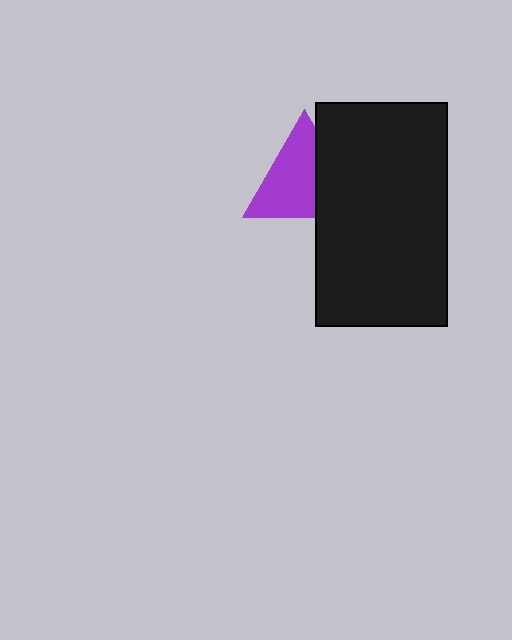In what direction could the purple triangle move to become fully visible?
The purple triangle could move left. That would shift it out from behind the black rectangle entirely.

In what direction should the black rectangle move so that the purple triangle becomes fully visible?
The black rectangle should move right. That is the shortest direction to clear the overlap and leave the purple triangle fully visible.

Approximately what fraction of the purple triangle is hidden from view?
Roughly 34% of the purple triangle is hidden behind the black rectangle.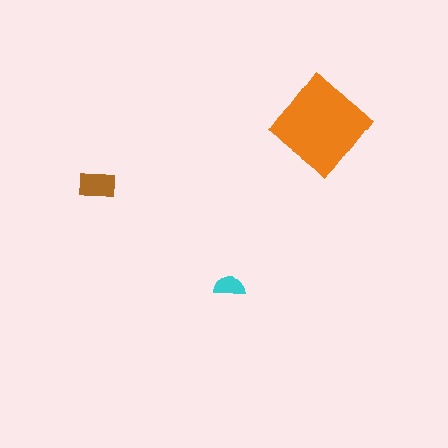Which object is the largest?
The orange diamond.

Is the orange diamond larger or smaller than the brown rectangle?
Larger.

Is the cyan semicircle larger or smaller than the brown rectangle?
Smaller.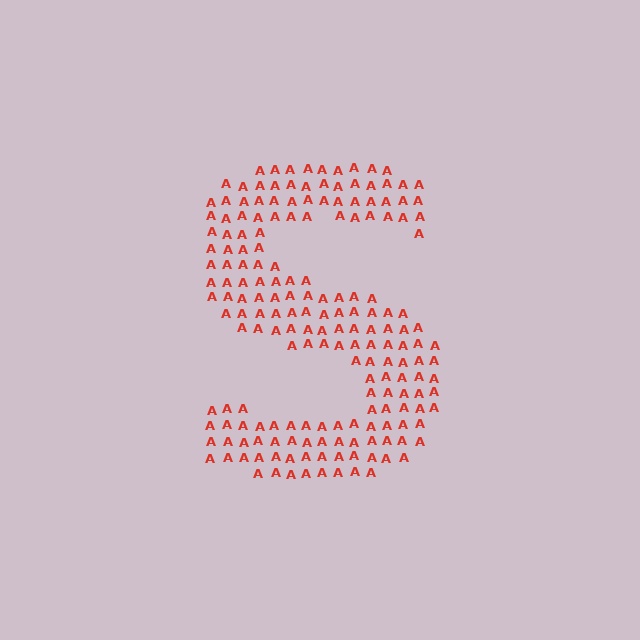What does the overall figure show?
The overall figure shows the letter S.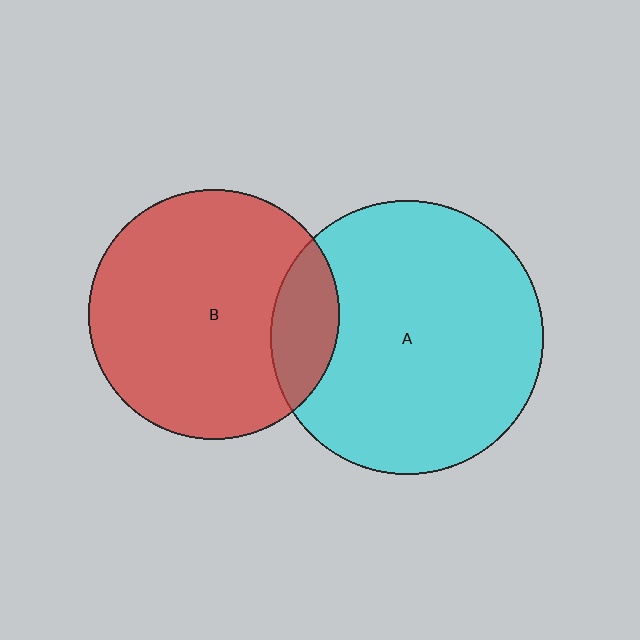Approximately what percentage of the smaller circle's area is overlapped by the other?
Approximately 15%.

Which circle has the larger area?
Circle A (cyan).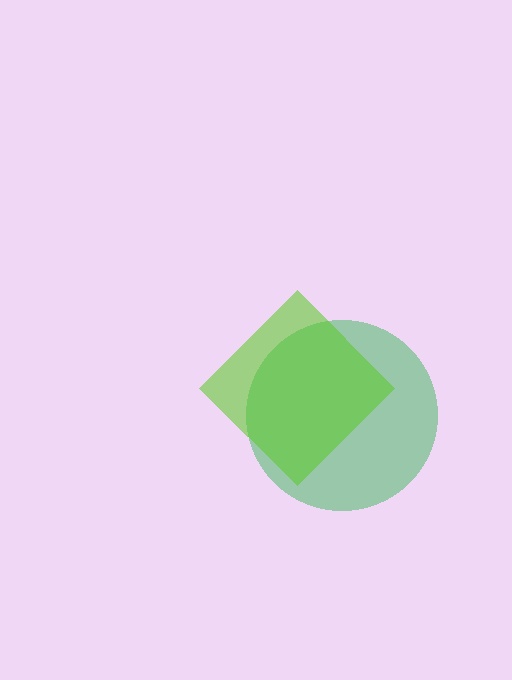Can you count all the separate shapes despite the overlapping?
Yes, there are 2 separate shapes.